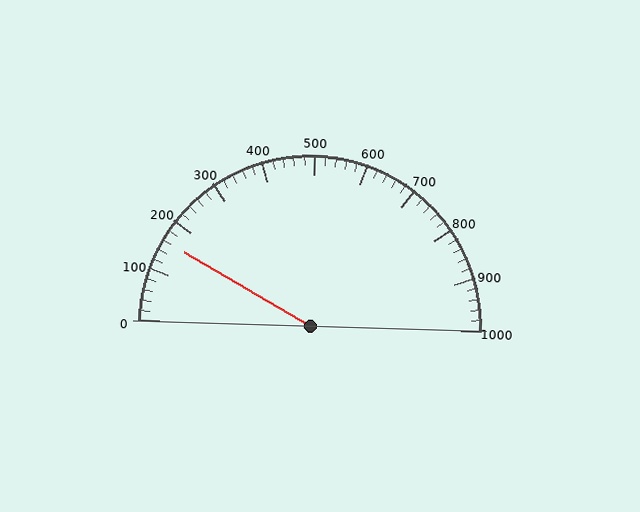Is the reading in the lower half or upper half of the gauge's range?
The reading is in the lower half of the range (0 to 1000).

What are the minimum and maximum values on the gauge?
The gauge ranges from 0 to 1000.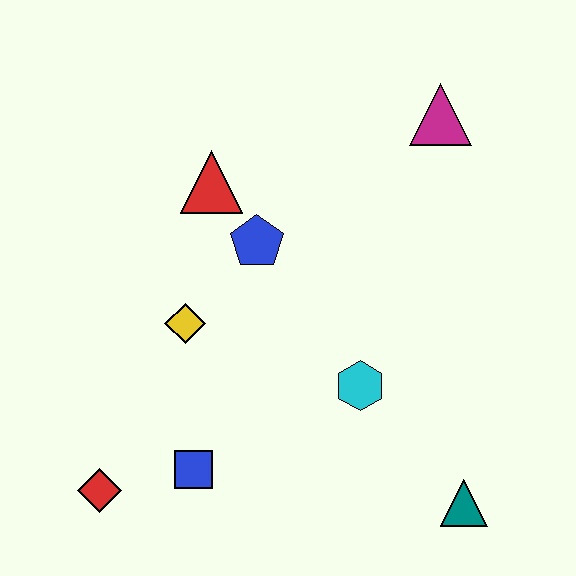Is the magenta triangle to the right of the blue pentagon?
Yes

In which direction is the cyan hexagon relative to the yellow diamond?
The cyan hexagon is to the right of the yellow diamond.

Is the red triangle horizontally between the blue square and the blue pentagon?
Yes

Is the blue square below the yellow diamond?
Yes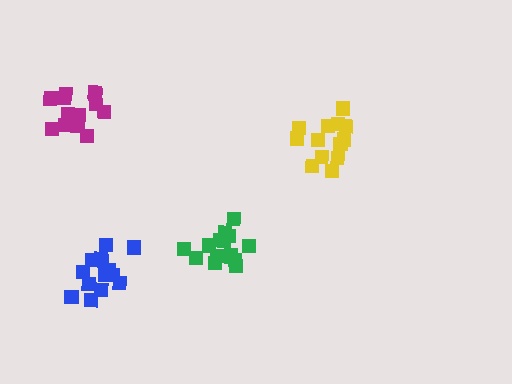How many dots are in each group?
Group 1: 15 dots, Group 2: 13 dots, Group 3: 15 dots, Group 4: 14 dots (57 total).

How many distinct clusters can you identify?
There are 4 distinct clusters.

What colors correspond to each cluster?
The clusters are colored: green, yellow, magenta, blue.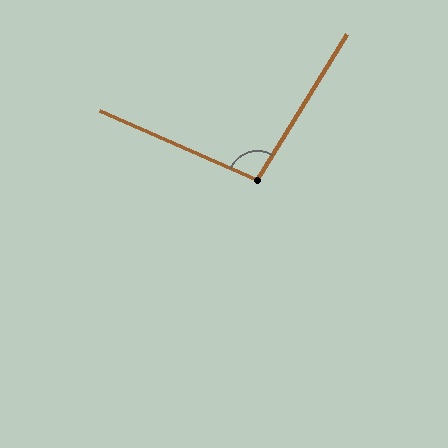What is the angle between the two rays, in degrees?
Approximately 98 degrees.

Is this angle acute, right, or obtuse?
It is obtuse.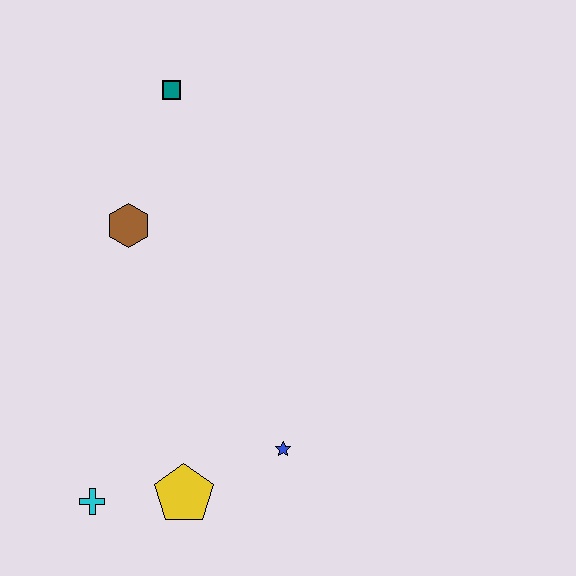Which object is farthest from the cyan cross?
The teal square is farthest from the cyan cross.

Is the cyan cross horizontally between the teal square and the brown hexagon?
No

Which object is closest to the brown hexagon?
The teal square is closest to the brown hexagon.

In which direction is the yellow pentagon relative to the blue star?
The yellow pentagon is to the left of the blue star.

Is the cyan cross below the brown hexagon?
Yes